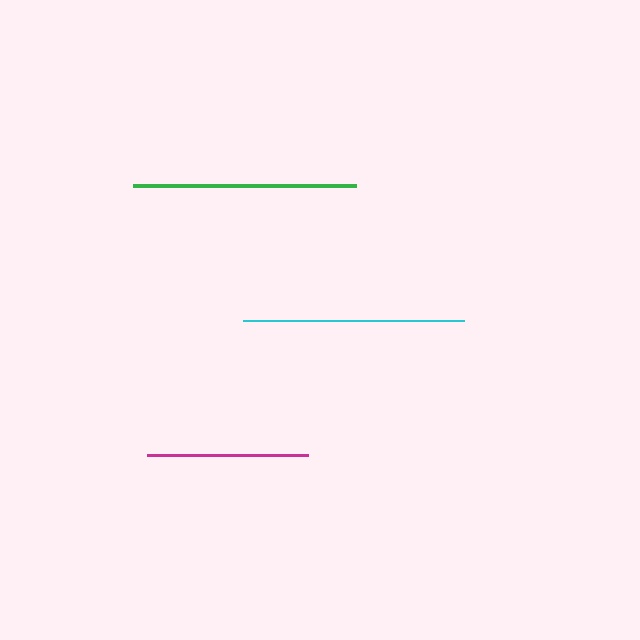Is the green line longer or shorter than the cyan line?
The green line is longer than the cyan line.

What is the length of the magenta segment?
The magenta segment is approximately 160 pixels long.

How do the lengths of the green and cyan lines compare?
The green and cyan lines are approximately the same length.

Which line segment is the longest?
The green line is the longest at approximately 223 pixels.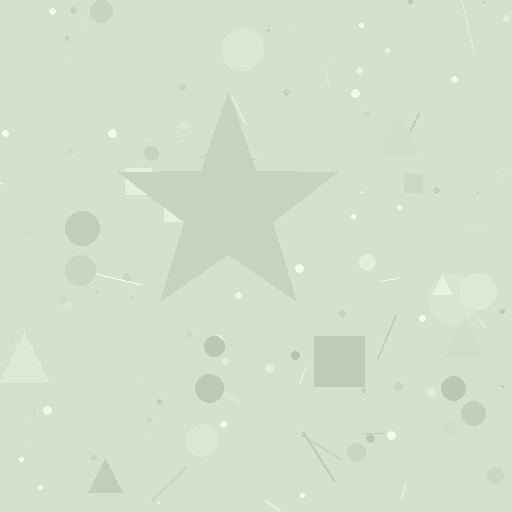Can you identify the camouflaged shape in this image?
The camouflaged shape is a star.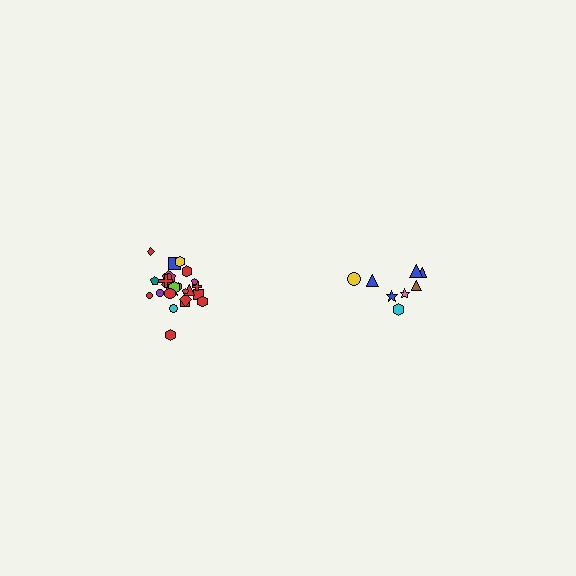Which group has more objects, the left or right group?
The left group.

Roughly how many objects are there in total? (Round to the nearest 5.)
Roughly 35 objects in total.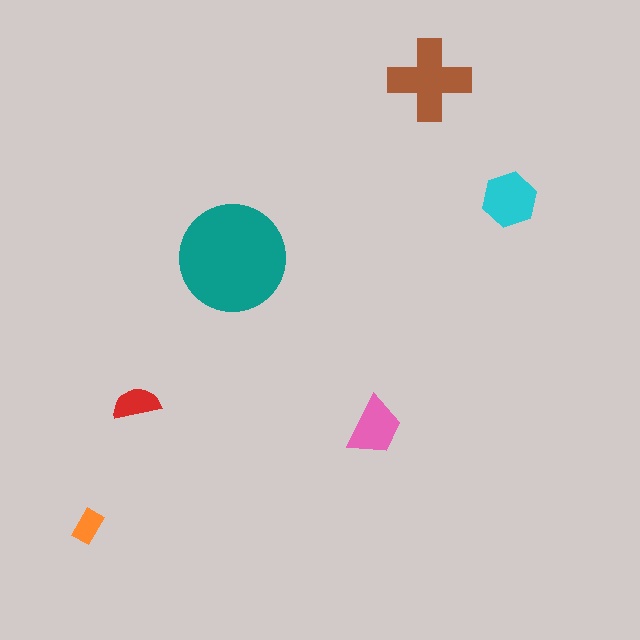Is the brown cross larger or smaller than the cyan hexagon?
Larger.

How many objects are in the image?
There are 6 objects in the image.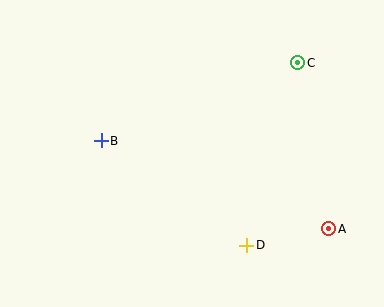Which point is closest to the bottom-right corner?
Point A is closest to the bottom-right corner.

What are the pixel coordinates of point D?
Point D is at (247, 245).